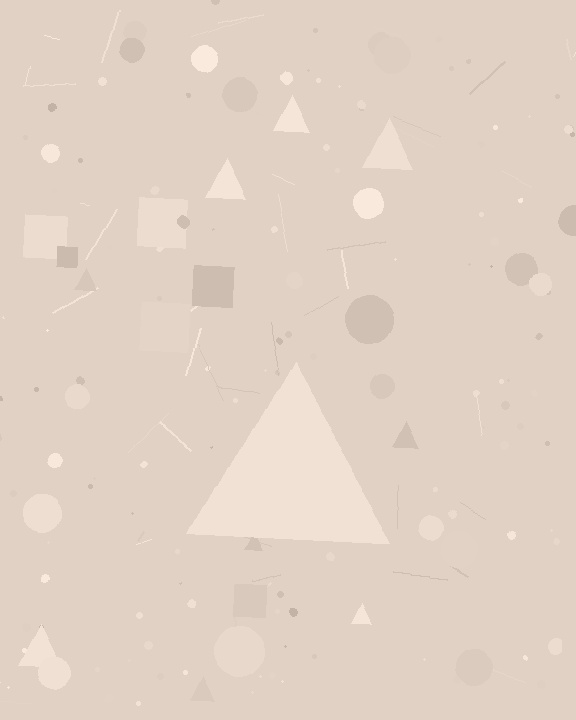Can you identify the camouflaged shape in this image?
The camouflaged shape is a triangle.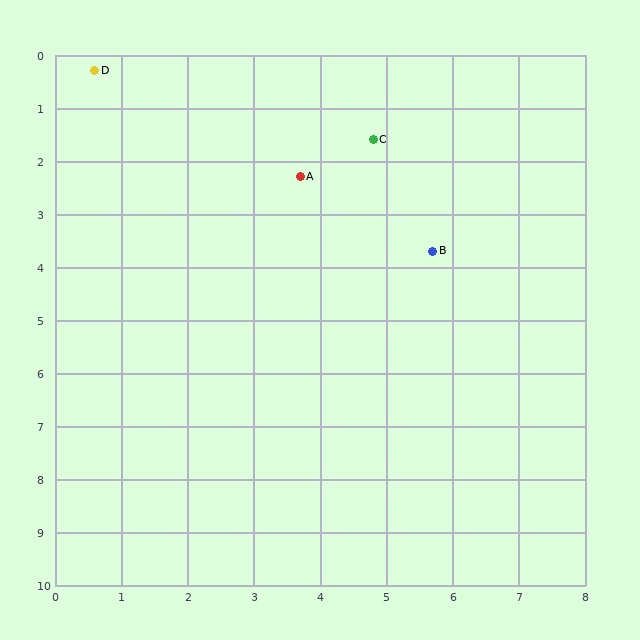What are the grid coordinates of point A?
Point A is at approximately (3.7, 2.3).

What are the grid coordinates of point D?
Point D is at approximately (0.6, 0.3).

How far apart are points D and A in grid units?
Points D and A are about 3.7 grid units apart.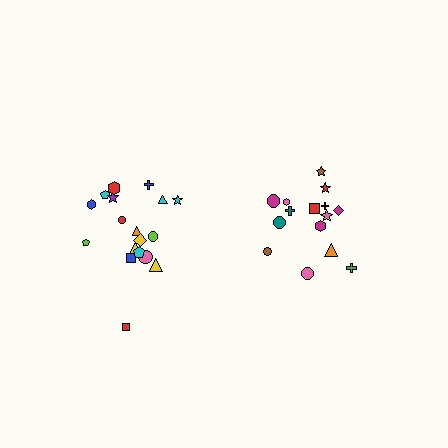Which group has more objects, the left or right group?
The left group.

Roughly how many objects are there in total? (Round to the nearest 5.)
Roughly 35 objects in total.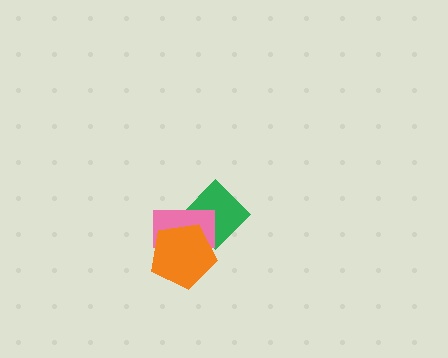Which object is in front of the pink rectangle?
The orange pentagon is in front of the pink rectangle.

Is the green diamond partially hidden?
Yes, it is partially covered by another shape.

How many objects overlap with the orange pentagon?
2 objects overlap with the orange pentagon.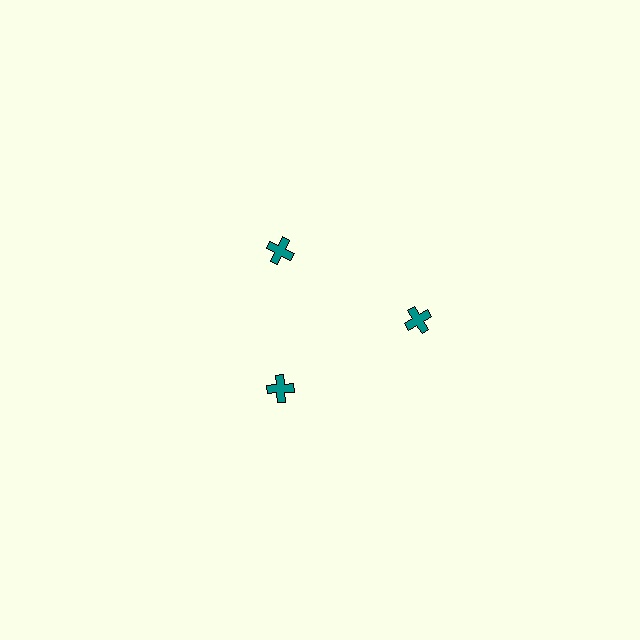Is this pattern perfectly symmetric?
No. The 3 teal crosses are arranged in a ring, but one element near the 3 o'clock position is pushed outward from the center, breaking the 3-fold rotational symmetry.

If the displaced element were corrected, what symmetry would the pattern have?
It would have 3-fold rotational symmetry — the pattern would map onto itself every 120 degrees.